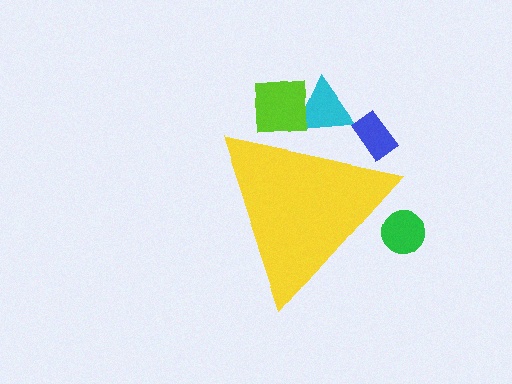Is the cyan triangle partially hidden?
Yes, the cyan triangle is partially hidden behind the yellow triangle.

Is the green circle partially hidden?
Yes, the green circle is partially hidden behind the yellow triangle.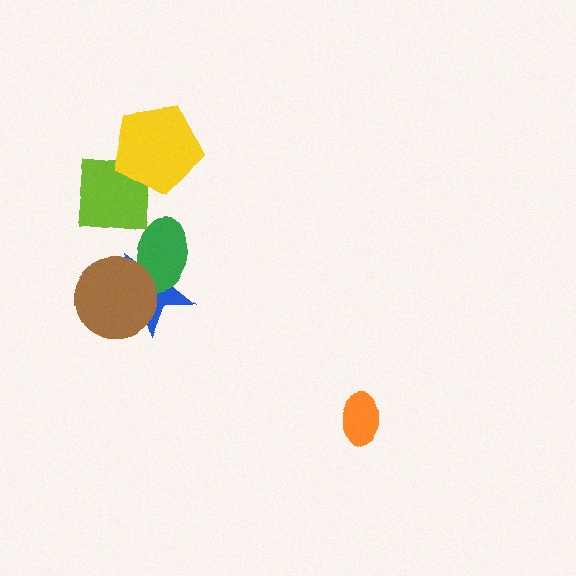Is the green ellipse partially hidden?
Yes, it is partially covered by another shape.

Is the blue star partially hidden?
Yes, it is partially covered by another shape.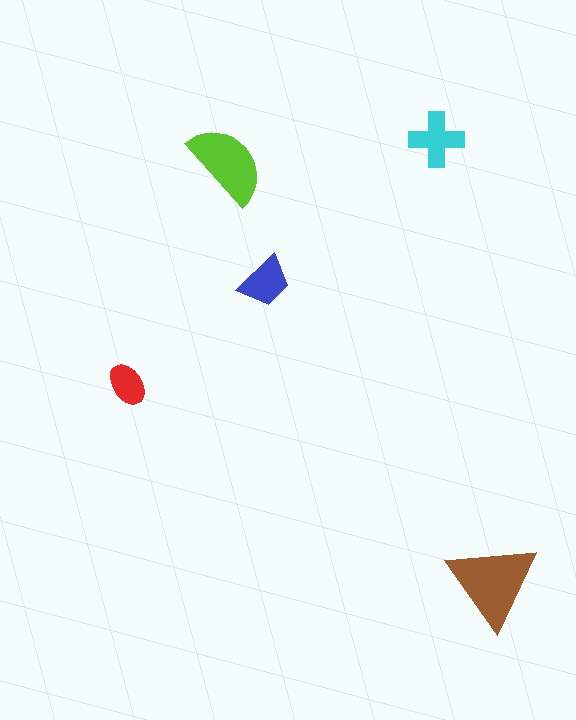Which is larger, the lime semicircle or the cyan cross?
The lime semicircle.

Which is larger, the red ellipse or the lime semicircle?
The lime semicircle.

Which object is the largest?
The brown triangle.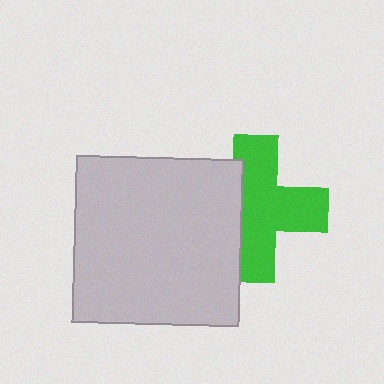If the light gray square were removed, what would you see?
You would see the complete green cross.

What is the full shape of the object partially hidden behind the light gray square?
The partially hidden object is a green cross.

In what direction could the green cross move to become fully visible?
The green cross could move right. That would shift it out from behind the light gray square entirely.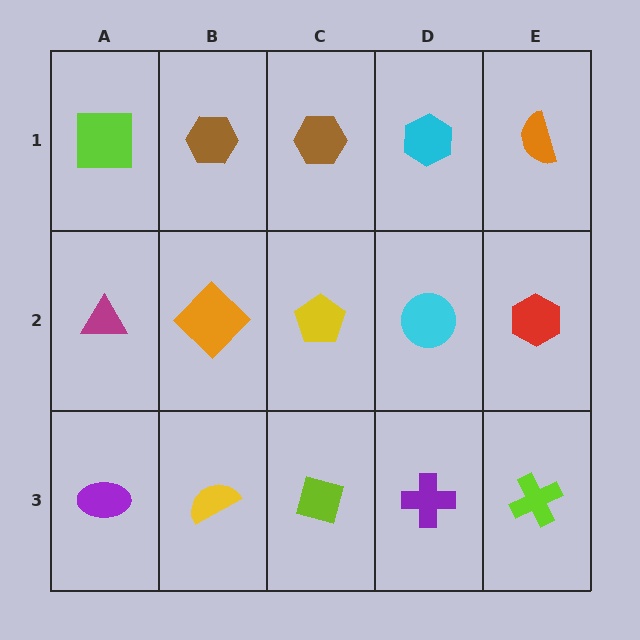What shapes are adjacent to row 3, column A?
A magenta triangle (row 2, column A), a yellow semicircle (row 3, column B).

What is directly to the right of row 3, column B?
A lime square.